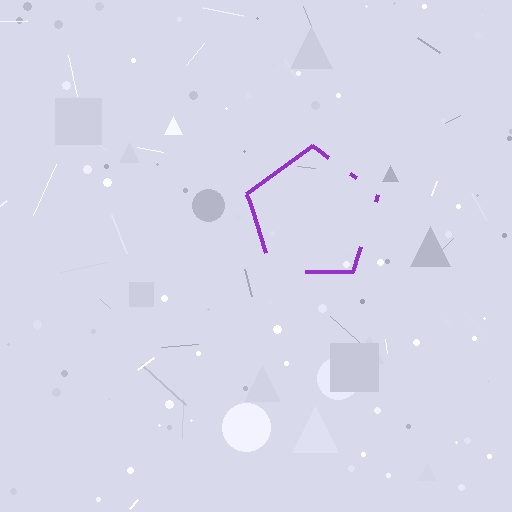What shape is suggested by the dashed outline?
The dashed outline suggests a pentagon.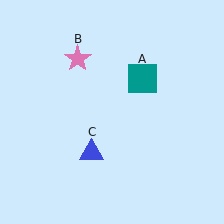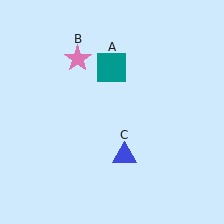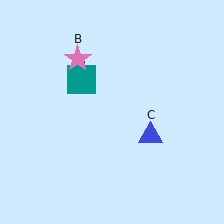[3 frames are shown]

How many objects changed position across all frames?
2 objects changed position: teal square (object A), blue triangle (object C).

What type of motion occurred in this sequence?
The teal square (object A), blue triangle (object C) rotated counterclockwise around the center of the scene.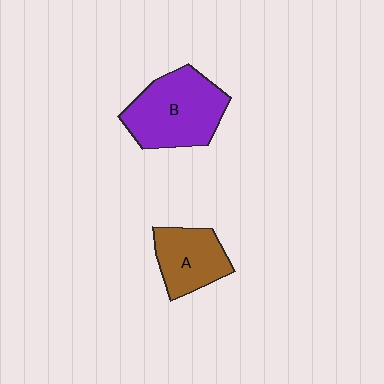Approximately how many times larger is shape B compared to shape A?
Approximately 1.5 times.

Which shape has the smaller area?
Shape A (brown).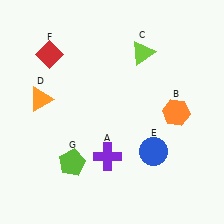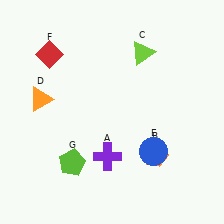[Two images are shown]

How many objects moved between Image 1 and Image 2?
1 object moved between the two images.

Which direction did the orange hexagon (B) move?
The orange hexagon (B) moved down.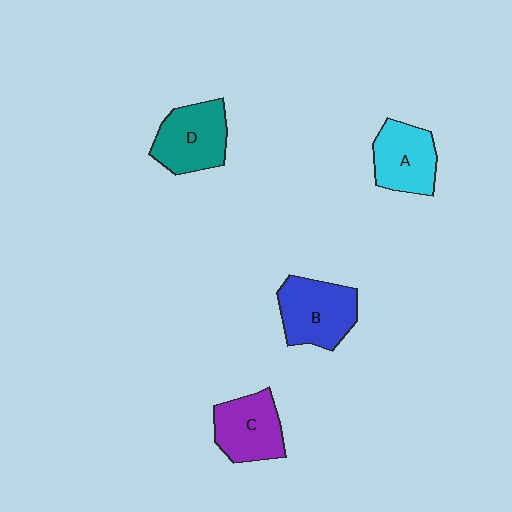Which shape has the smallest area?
Shape A (cyan).